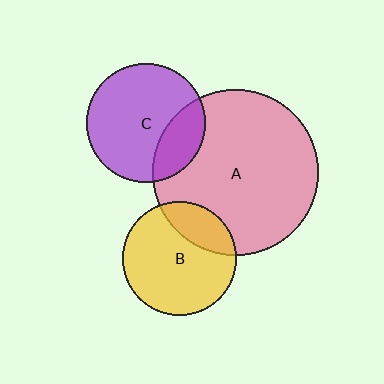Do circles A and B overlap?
Yes.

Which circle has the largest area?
Circle A (pink).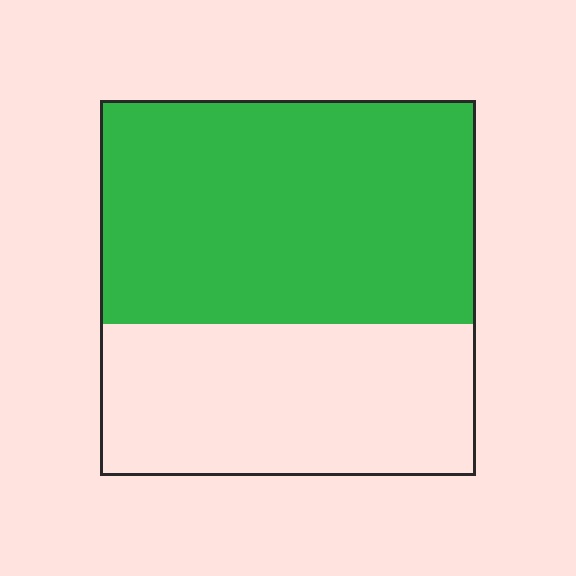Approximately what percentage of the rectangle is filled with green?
Approximately 60%.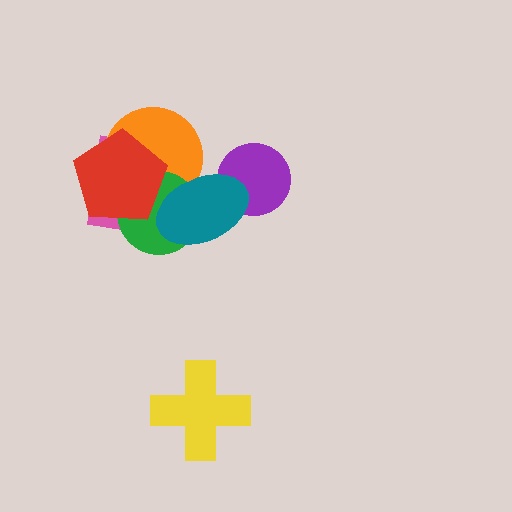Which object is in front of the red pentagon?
The teal ellipse is in front of the red pentagon.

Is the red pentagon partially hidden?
Yes, it is partially covered by another shape.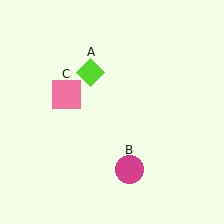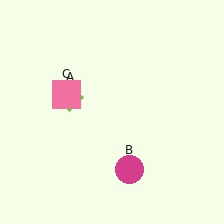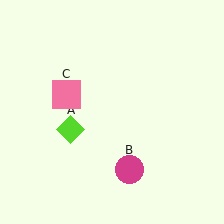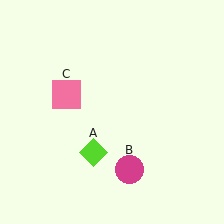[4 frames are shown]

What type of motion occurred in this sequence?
The lime diamond (object A) rotated counterclockwise around the center of the scene.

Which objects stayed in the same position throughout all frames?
Magenta circle (object B) and pink square (object C) remained stationary.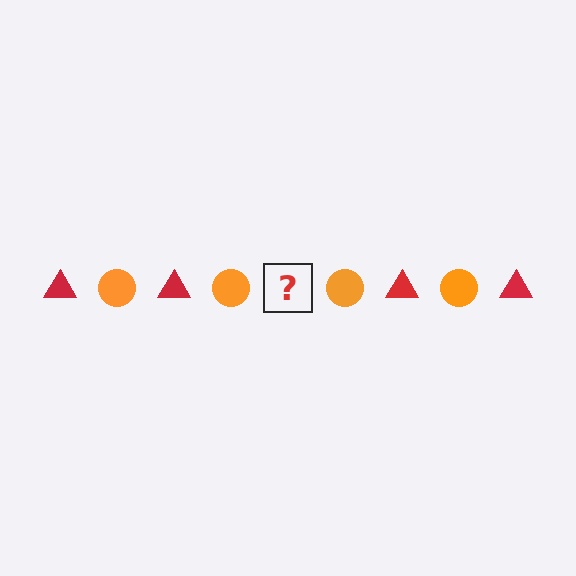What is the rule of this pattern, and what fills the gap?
The rule is that the pattern alternates between red triangle and orange circle. The gap should be filled with a red triangle.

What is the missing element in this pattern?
The missing element is a red triangle.